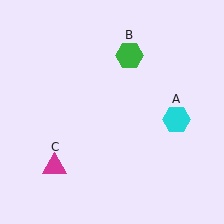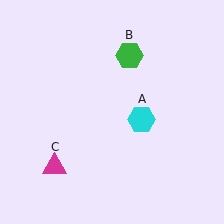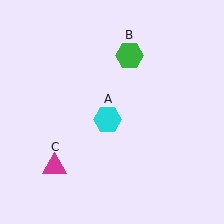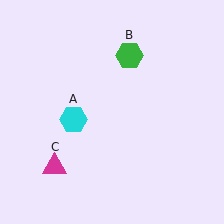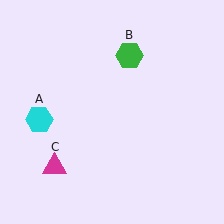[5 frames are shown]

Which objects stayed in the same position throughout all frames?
Green hexagon (object B) and magenta triangle (object C) remained stationary.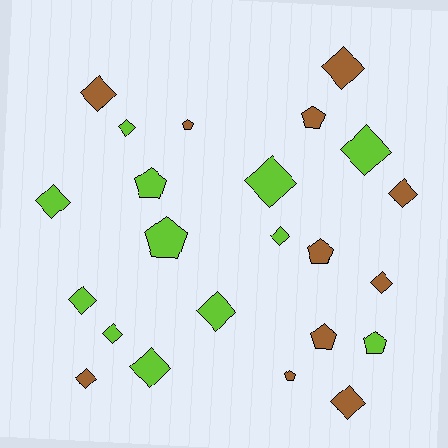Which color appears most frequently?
Lime, with 12 objects.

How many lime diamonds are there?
There are 9 lime diamonds.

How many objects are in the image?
There are 23 objects.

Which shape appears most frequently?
Diamond, with 15 objects.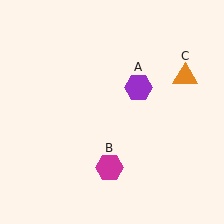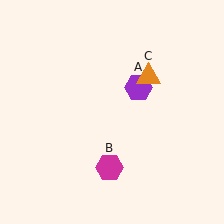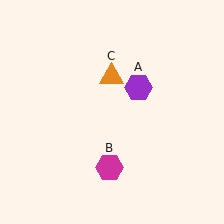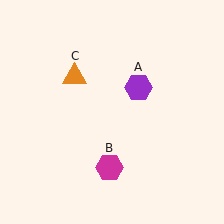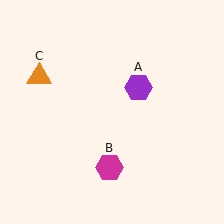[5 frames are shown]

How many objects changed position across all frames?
1 object changed position: orange triangle (object C).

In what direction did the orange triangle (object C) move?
The orange triangle (object C) moved left.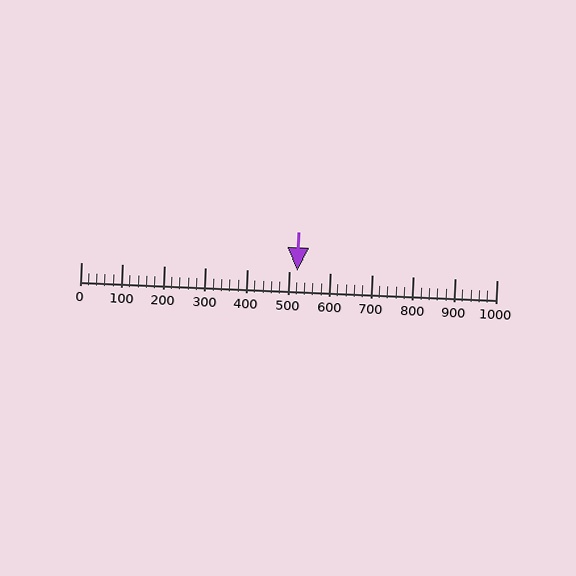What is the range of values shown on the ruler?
The ruler shows values from 0 to 1000.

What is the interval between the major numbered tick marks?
The major tick marks are spaced 100 units apart.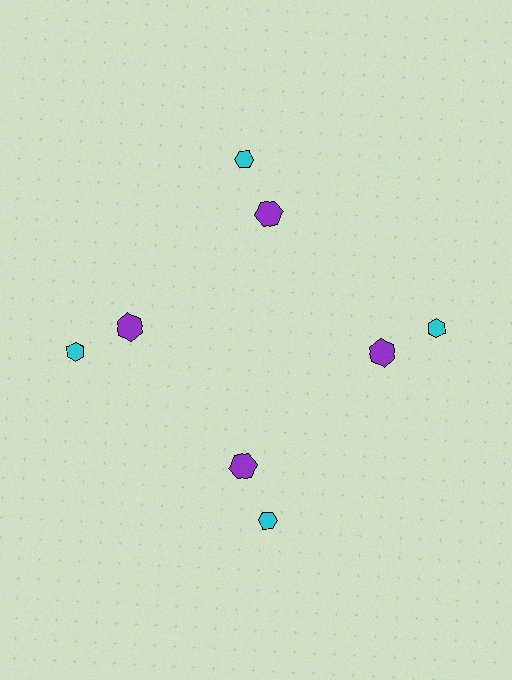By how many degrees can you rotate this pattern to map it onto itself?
The pattern maps onto itself every 90 degrees of rotation.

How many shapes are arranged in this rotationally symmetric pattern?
There are 8 shapes, arranged in 4 groups of 2.